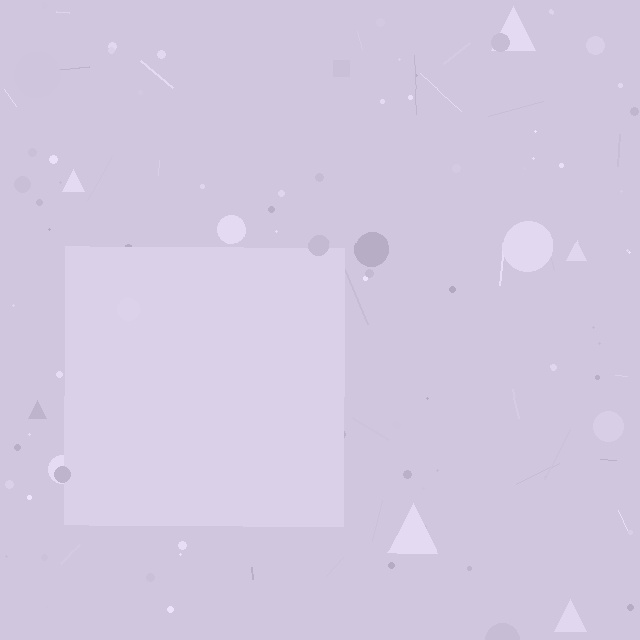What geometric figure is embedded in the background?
A square is embedded in the background.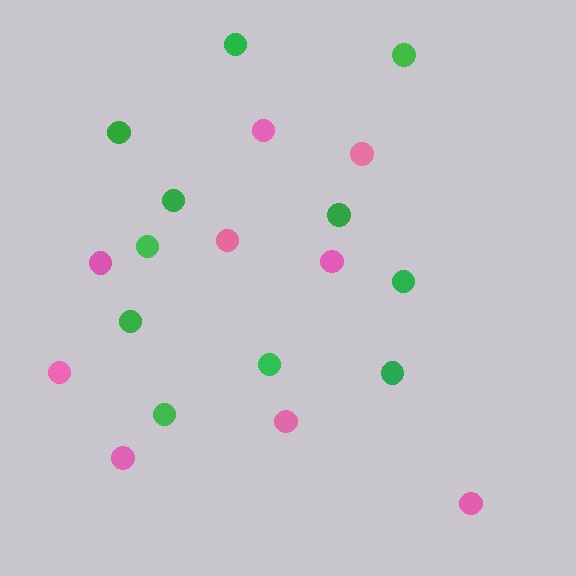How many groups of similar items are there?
There are 2 groups: one group of green circles (11) and one group of pink circles (9).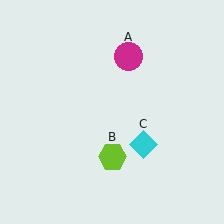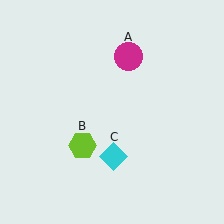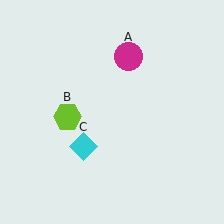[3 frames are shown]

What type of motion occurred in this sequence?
The lime hexagon (object B), cyan diamond (object C) rotated clockwise around the center of the scene.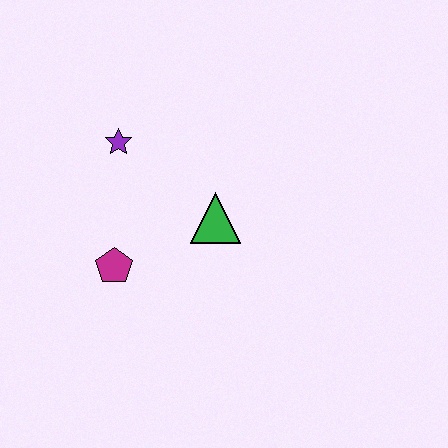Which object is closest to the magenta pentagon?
The green triangle is closest to the magenta pentagon.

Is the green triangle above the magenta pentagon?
Yes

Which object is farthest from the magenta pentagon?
The purple star is farthest from the magenta pentagon.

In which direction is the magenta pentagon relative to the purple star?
The magenta pentagon is below the purple star.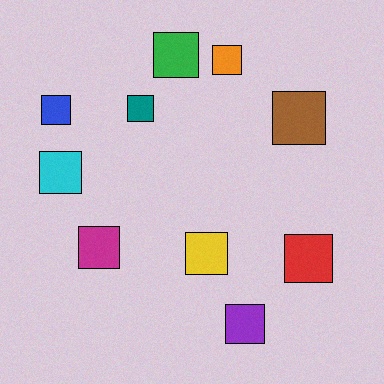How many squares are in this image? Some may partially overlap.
There are 10 squares.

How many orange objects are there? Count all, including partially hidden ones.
There is 1 orange object.